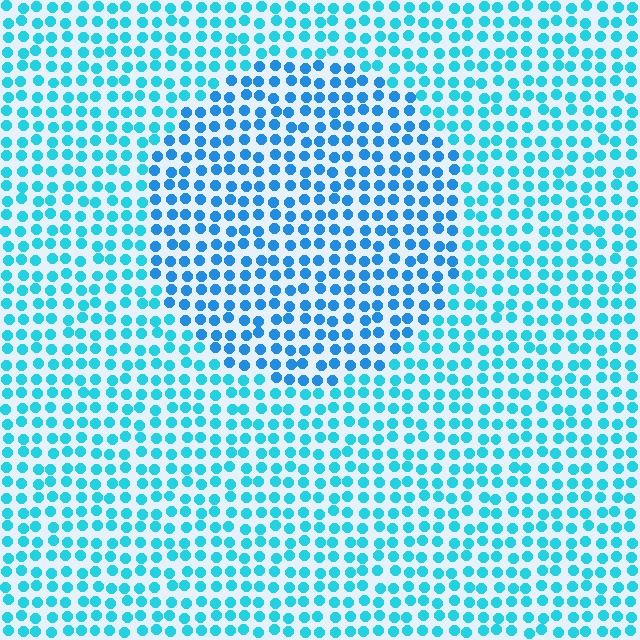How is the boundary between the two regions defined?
The boundary is defined purely by a slight shift in hue (about 22 degrees). Spacing, size, and orientation are identical on both sides.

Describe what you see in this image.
The image is filled with small cyan elements in a uniform arrangement. A circle-shaped region is visible where the elements are tinted to a slightly different hue, forming a subtle color boundary.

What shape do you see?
I see a circle.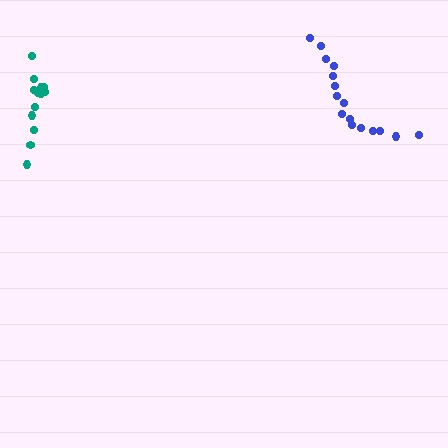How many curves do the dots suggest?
There are 2 distinct paths.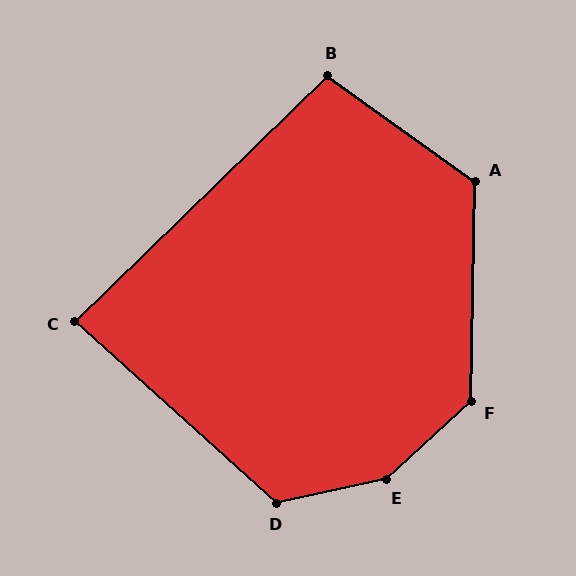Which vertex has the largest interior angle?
E, at approximately 149 degrees.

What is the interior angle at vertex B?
Approximately 100 degrees (obtuse).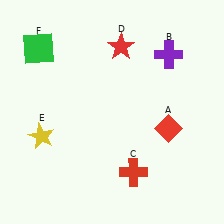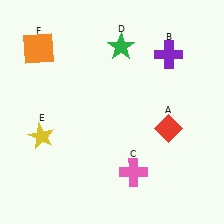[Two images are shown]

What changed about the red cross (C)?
In Image 1, C is red. In Image 2, it changed to pink.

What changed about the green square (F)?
In Image 1, F is green. In Image 2, it changed to orange.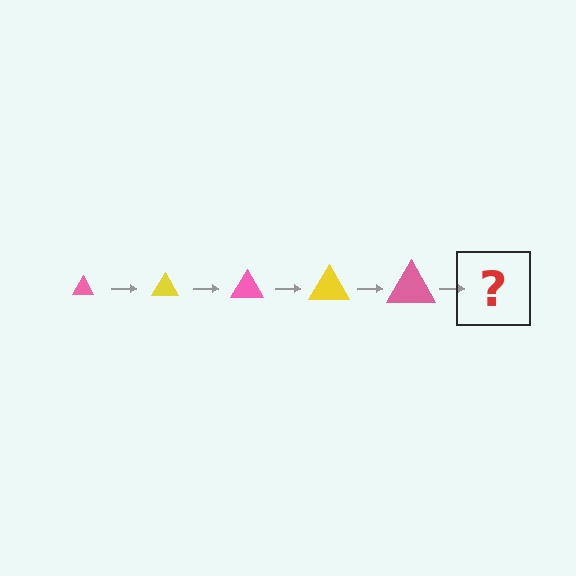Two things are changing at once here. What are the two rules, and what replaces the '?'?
The two rules are that the triangle grows larger each step and the color cycles through pink and yellow. The '?' should be a yellow triangle, larger than the previous one.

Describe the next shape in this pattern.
It should be a yellow triangle, larger than the previous one.